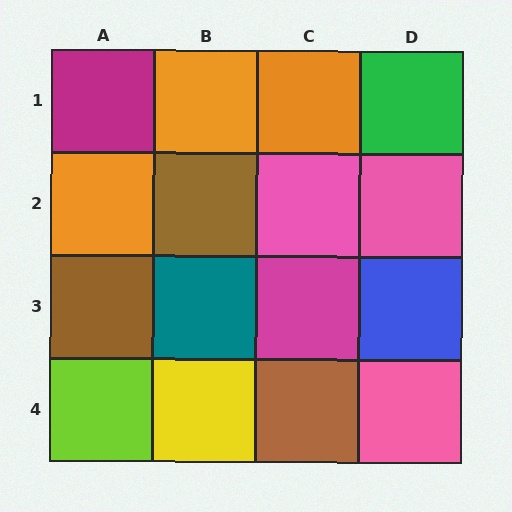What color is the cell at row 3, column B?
Teal.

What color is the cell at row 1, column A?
Magenta.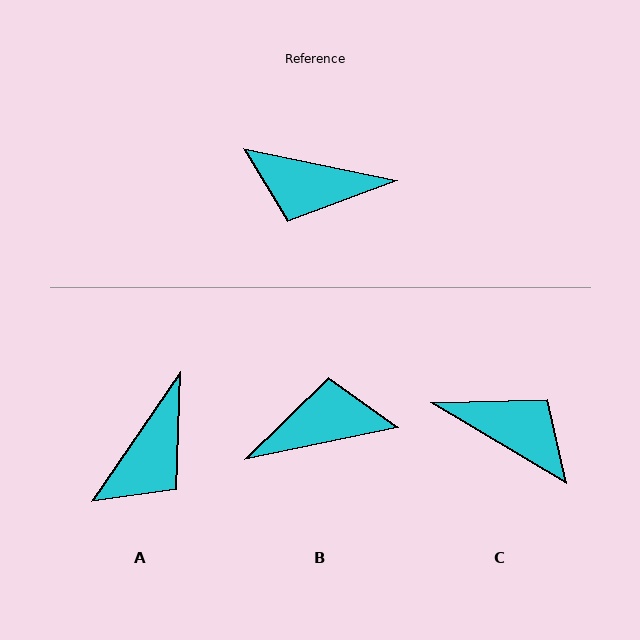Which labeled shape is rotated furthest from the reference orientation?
C, about 161 degrees away.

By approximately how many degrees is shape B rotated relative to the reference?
Approximately 157 degrees clockwise.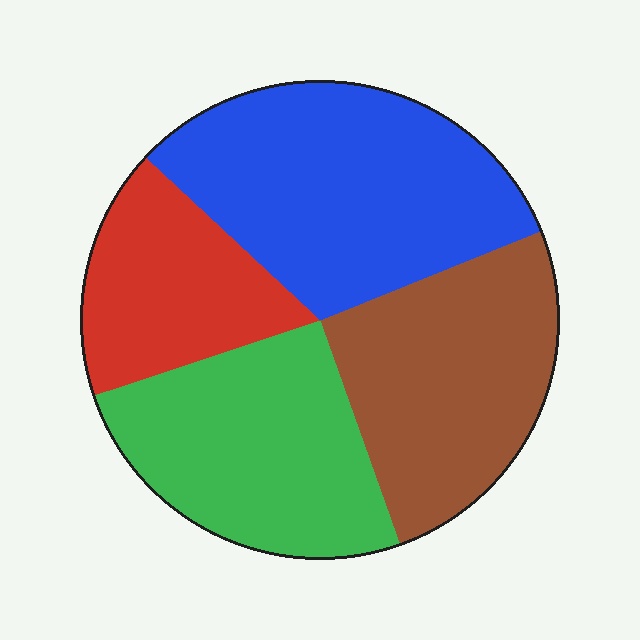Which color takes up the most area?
Blue, at roughly 30%.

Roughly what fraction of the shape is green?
Green takes up between a sixth and a third of the shape.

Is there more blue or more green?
Blue.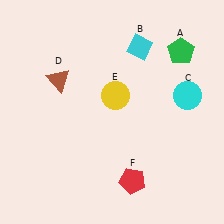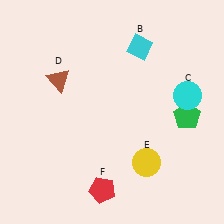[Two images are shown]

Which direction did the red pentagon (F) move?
The red pentagon (F) moved left.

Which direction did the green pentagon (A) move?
The green pentagon (A) moved down.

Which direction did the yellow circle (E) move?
The yellow circle (E) moved down.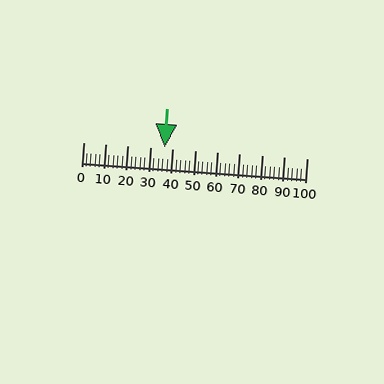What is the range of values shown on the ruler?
The ruler shows values from 0 to 100.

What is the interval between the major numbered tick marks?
The major tick marks are spaced 10 units apart.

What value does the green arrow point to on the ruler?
The green arrow points to approximately 36.